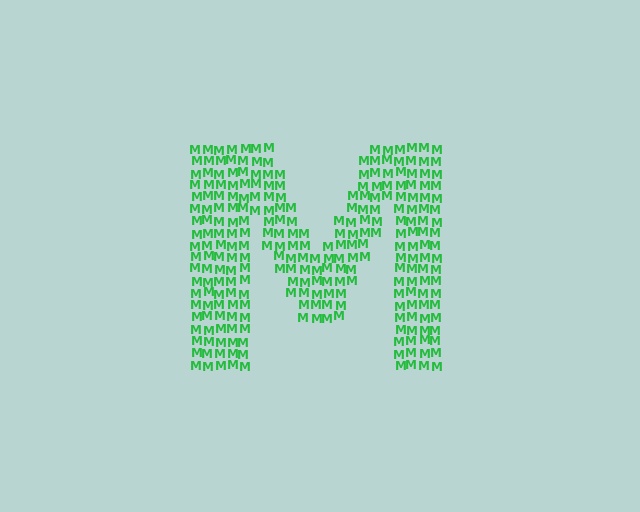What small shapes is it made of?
It is made of small letter M's.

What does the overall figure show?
The overall figure shows the letter M.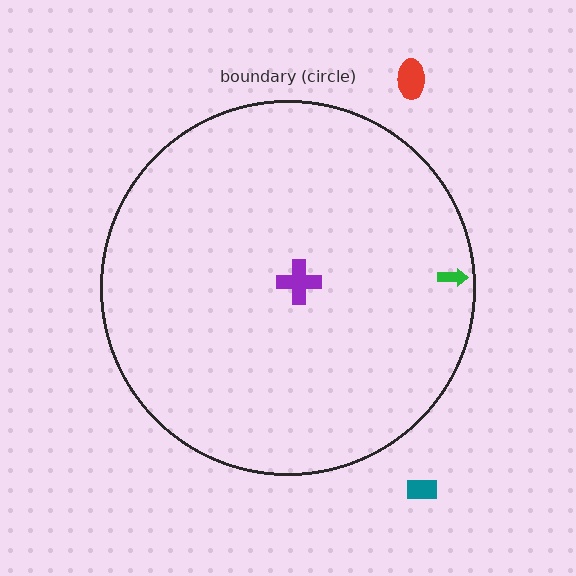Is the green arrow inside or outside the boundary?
Inside.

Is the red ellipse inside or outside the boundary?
Outside.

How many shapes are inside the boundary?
2 inside, 2 outside.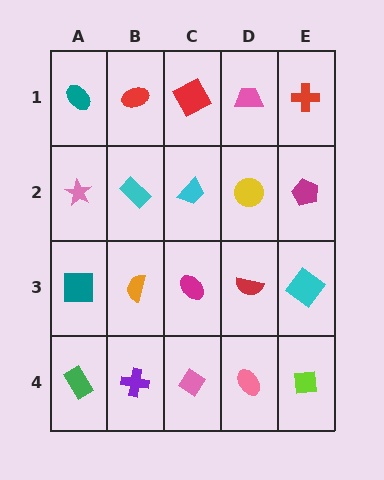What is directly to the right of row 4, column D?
A lime square.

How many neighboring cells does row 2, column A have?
3.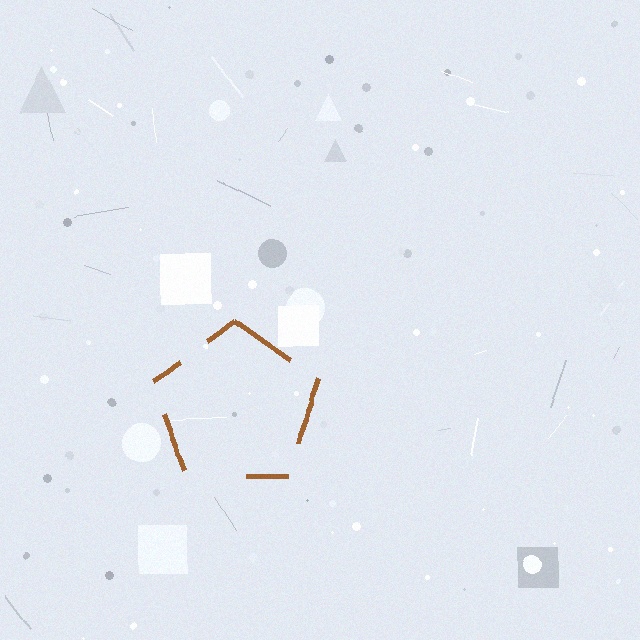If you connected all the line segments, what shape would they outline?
They would outline a pentagon.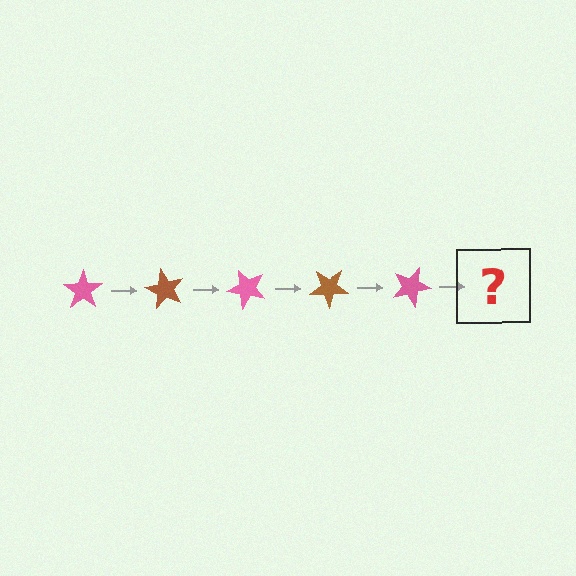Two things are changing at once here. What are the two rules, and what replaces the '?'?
The two rules are that it rotates 60 degrees each step and the color cycles through pink and brown. The '?' should be a brown star, rotated 300 degrees from the start.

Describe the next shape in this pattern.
It should be a brown star, rotated 300 degrees from the start.